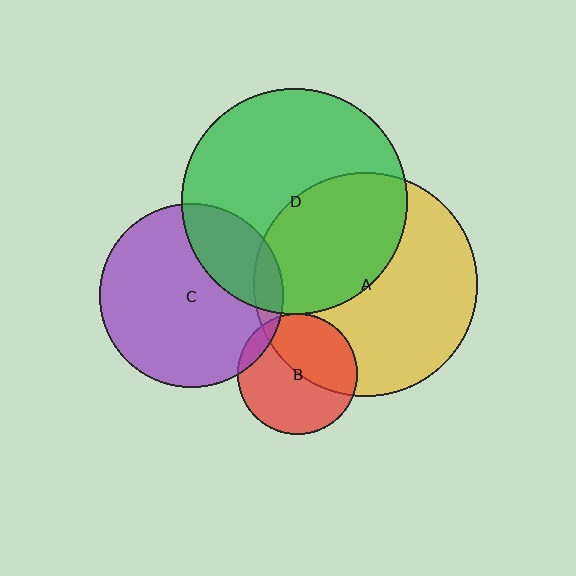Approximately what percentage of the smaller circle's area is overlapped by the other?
Approximately 5%.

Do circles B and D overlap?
Yes.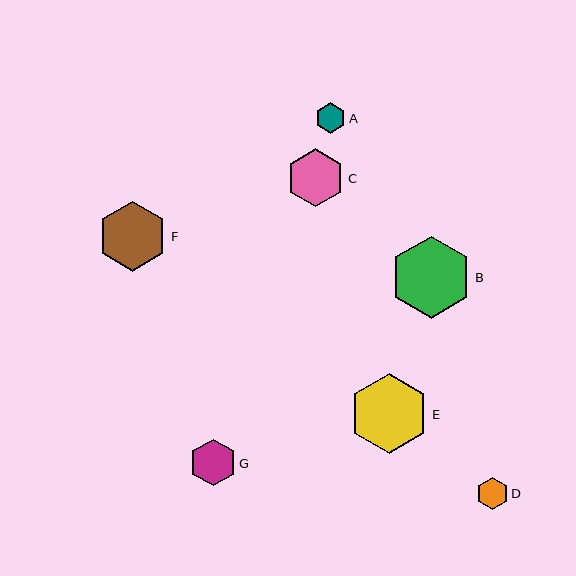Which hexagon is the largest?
Hexagon B is the largest with a size of approximately 82 pixels.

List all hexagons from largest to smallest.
From largest to smallest: B, E, F, C, G, D, A.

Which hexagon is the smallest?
Hexagon A is the smallest with a size of approximately 31 pixels.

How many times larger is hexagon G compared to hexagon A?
Hexagon G is approximately 1.5 times the size of hexagon A.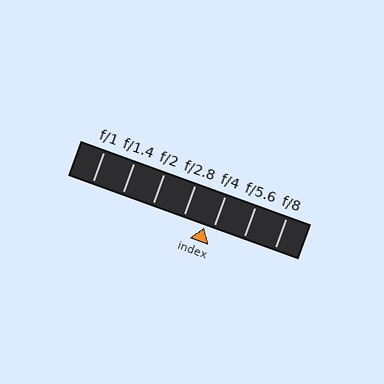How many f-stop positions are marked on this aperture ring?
There are 7 f-stop positions marked.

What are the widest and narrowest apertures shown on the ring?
The widest aperture shown is f/1 and the narrowest is f/8.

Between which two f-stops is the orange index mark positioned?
The index mark is between f/2.8 and f/4.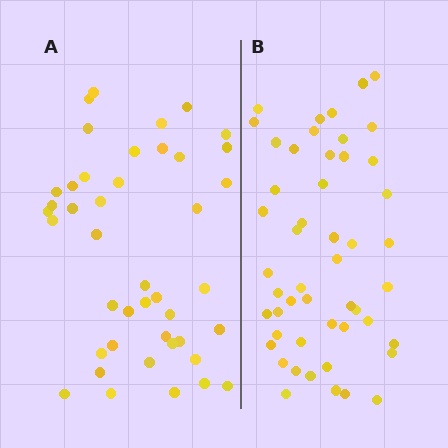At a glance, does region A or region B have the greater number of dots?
Region B (the right region) has more dots.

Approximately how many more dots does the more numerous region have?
Region B has roughly 8 or so more dots than region A.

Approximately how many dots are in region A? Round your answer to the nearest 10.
About 40 dots. (The exact count is 43, which rounds to 40.)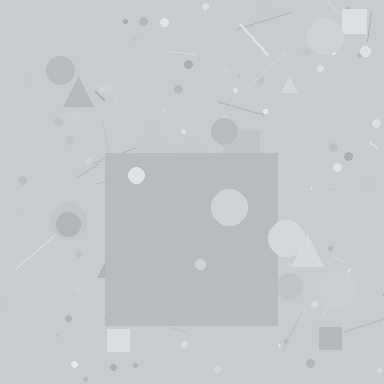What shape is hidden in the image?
A square is hidden in the image.